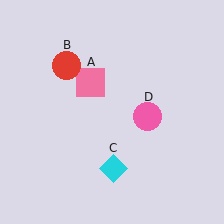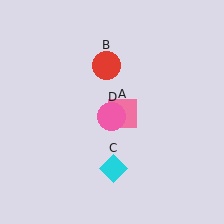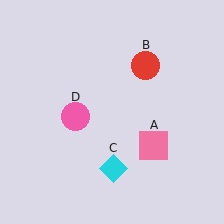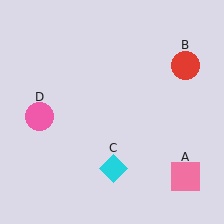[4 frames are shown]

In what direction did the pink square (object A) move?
The pink square (object A) moved down and to the right.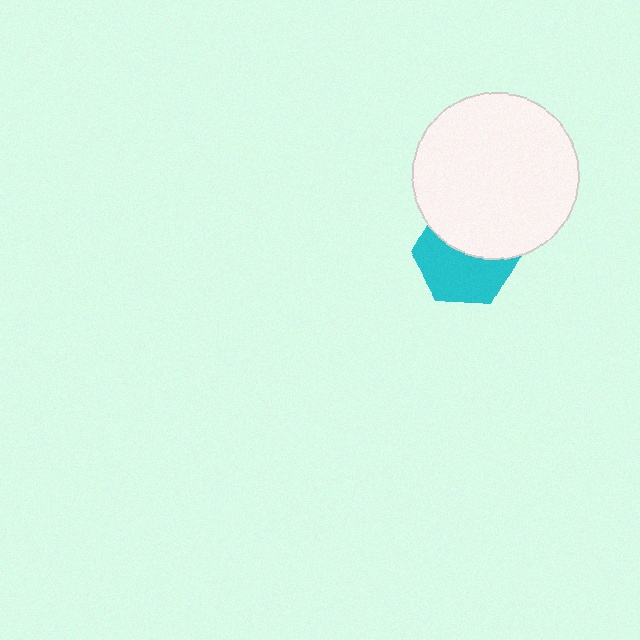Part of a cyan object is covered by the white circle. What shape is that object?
It is a hexagon.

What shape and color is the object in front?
The object in front is a white circle.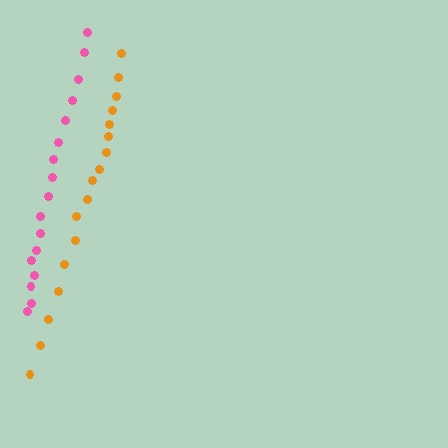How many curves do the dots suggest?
There are 2 distinct paths.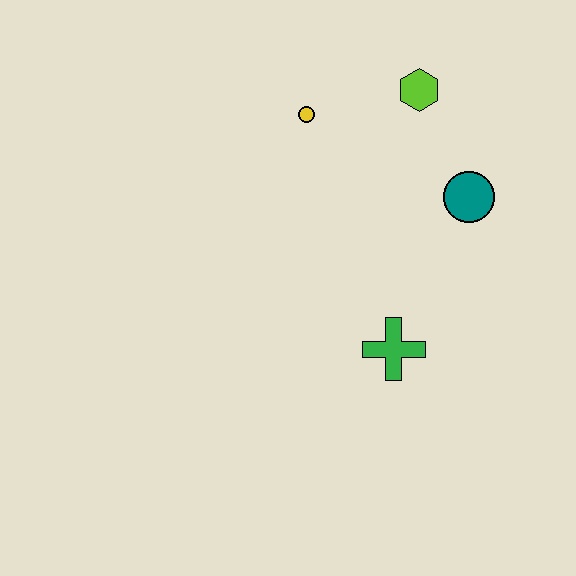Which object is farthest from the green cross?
The lime hexagon is farthest from the green cross.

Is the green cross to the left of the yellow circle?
No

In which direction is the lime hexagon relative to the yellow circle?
The lime hexagon is to the right of the yellow circle.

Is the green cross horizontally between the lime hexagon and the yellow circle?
Yes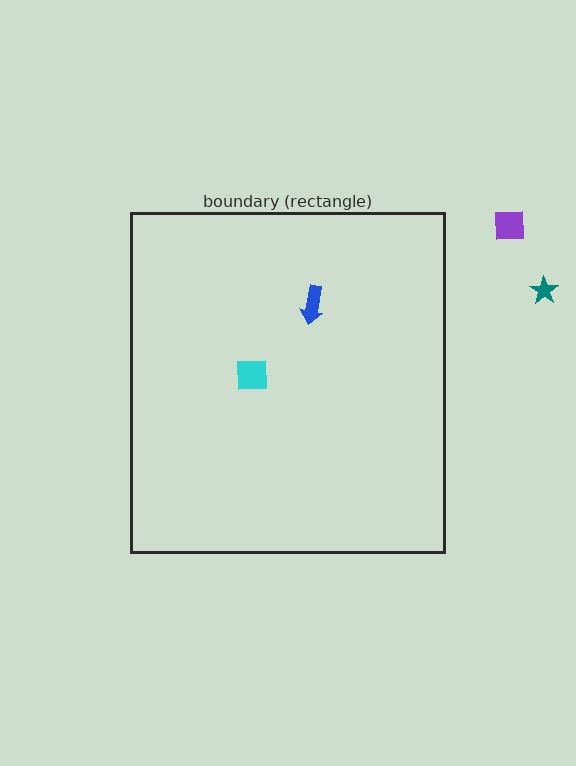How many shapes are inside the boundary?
2 inside, 2 outside.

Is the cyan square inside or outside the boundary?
Inside.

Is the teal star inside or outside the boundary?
Outside.